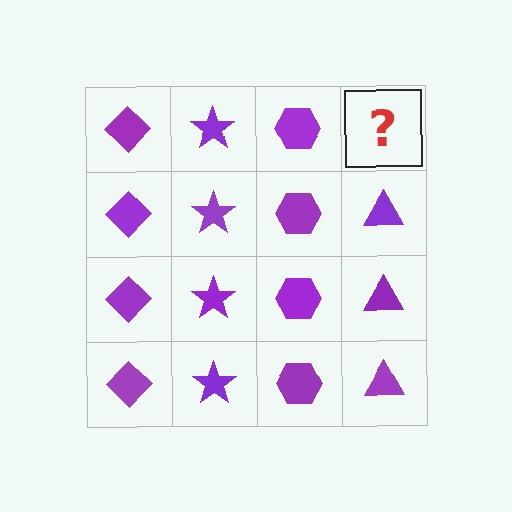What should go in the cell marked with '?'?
The missing cell should contain a purple triangle.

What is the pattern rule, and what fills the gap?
The rule is that each column has a consistent shape. The gap should be filled with a purple triangle.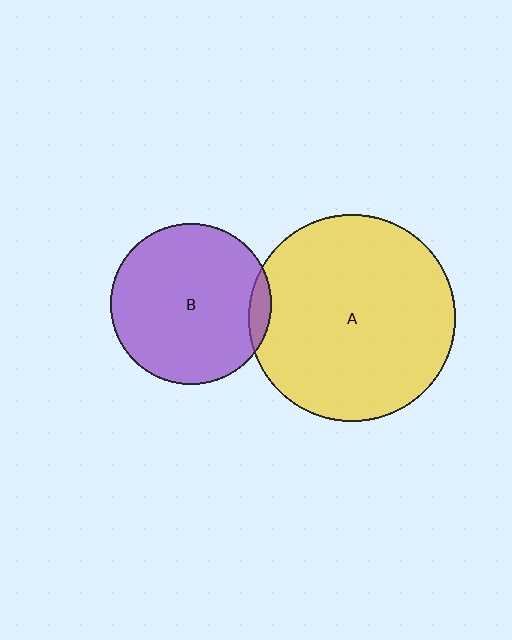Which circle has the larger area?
Circle A (yellow).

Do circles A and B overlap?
Yes.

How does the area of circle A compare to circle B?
Approximately 1.7 times.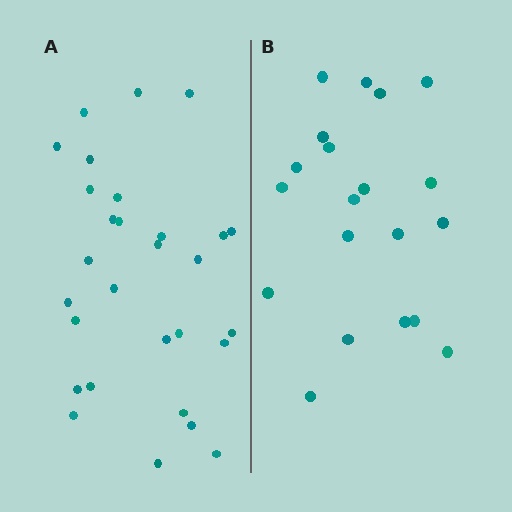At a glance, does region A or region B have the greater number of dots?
Region A (the left region) has more dots.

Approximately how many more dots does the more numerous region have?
Region A has roughly 8 or so more dots than region B.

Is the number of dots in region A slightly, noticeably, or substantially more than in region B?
Region A has substantially more. The ratio is roughly 1.4 to 1.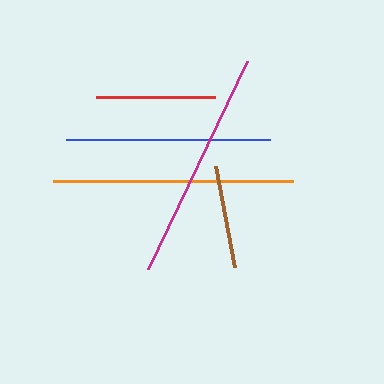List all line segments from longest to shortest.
From longest to shortest: orange, magenta, blue, red, brown.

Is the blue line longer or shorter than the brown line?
The blue line is longer than the brown line.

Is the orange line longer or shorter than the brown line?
The orange line is longer than the brown line.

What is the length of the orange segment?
The orange segment is approximately 241 pixels long.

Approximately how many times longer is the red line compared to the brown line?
The red line is approximately 1.2 times the length of the brown line.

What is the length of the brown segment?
The brown segment is approximately 103 pixels long.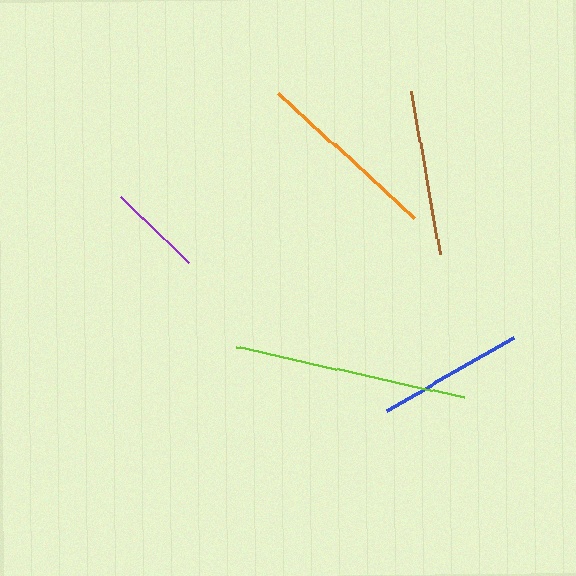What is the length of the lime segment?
The lime segment is approximately 234 pixels long.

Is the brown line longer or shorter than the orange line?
The orange line is longer than the brown line.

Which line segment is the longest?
The lime line is the longest at approximately 234 pixels.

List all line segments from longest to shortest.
From longest to shortest: lime, orange, brown, blue, purple.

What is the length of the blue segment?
The blue segment is approximately 146 pixels long.